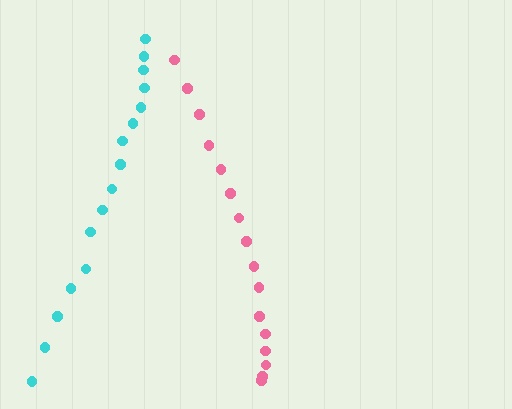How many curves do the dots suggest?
There are 2 distinct paths.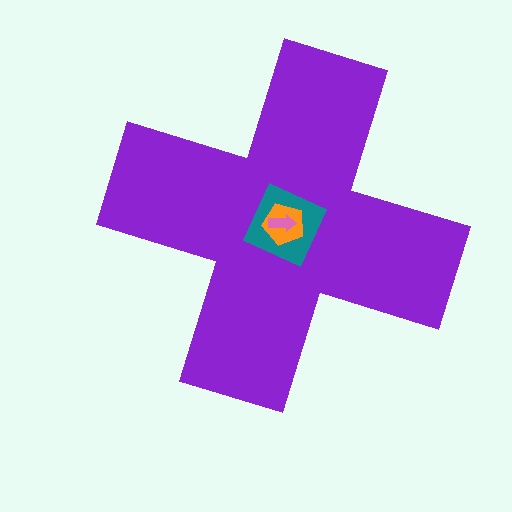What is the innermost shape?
The pink arrow.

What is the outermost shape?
The purple cross.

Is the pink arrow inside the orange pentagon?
Yes.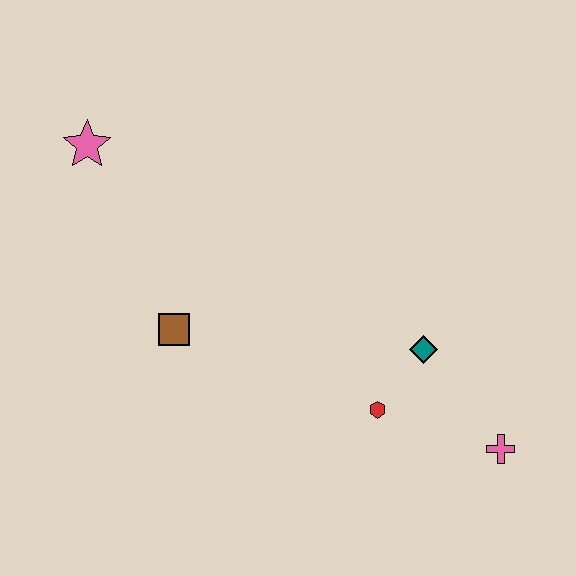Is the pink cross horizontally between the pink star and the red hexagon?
No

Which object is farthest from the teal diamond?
The pink star is farthest from the teal diamond.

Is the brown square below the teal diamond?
No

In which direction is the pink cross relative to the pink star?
The pink cross is to the right of the pink star.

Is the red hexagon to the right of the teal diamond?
No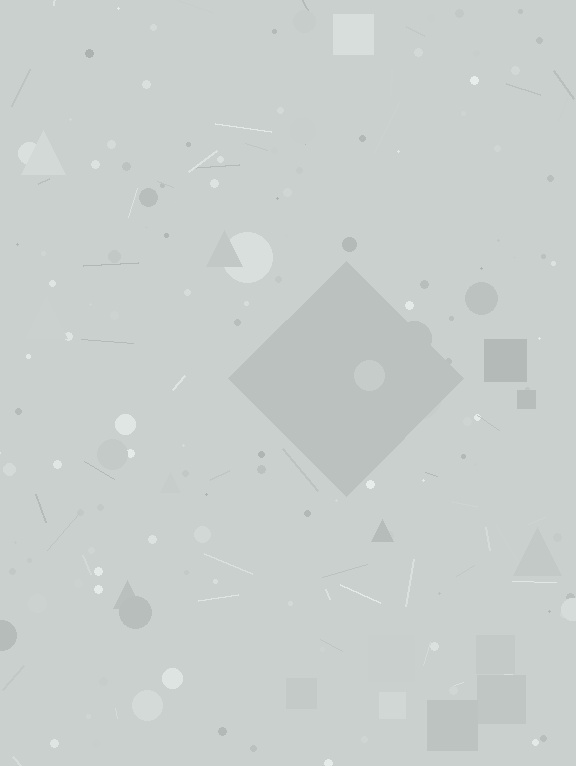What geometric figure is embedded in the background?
A diamond is embedded in the background.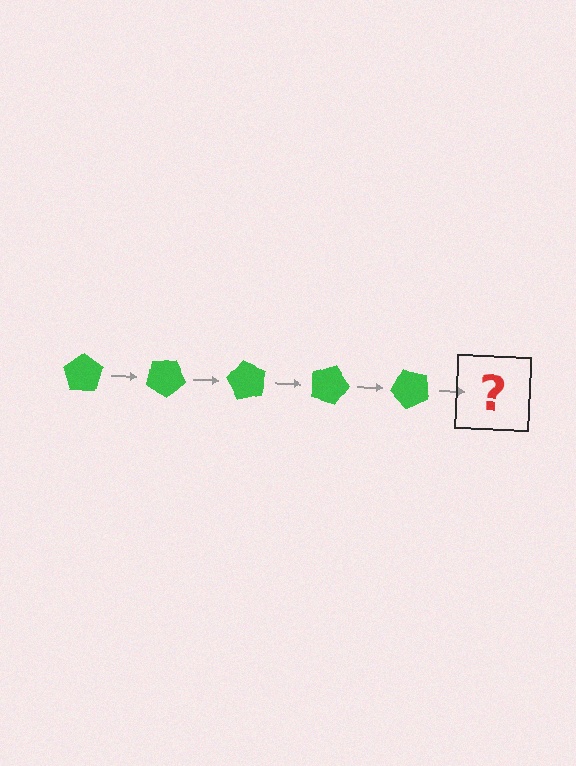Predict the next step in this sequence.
The next step is a green pentagon rotated 150 degrees.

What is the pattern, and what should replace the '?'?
The pattern is that the pentagon rotates 30 degrees each step. The '?' should be a green pentagon rotated 150 degrees.